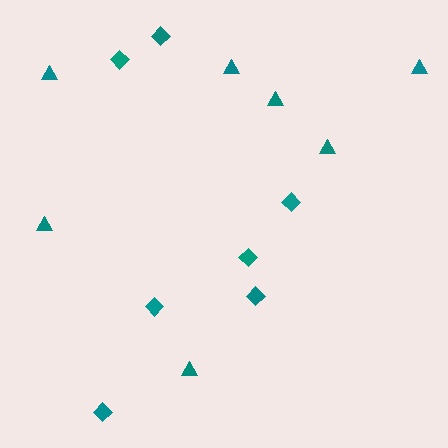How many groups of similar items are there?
There are 2 groups: one group of triangles (7) and one group of diamonds (7).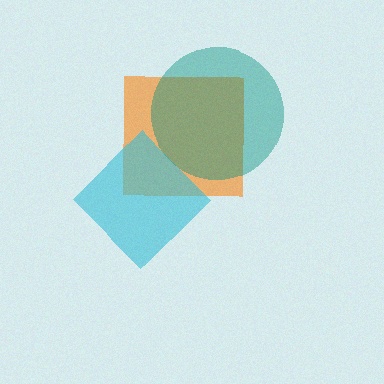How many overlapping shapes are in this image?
There are 3 overlapping shapes in the image.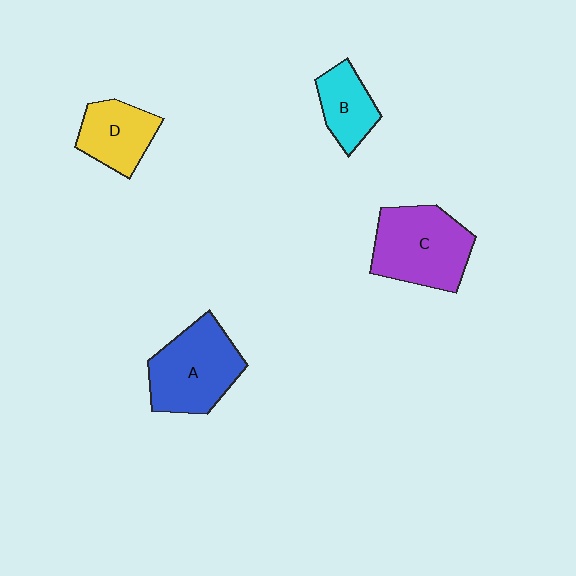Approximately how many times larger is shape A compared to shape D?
Approximately 1.5 times.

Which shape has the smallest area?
Shape B (cyan).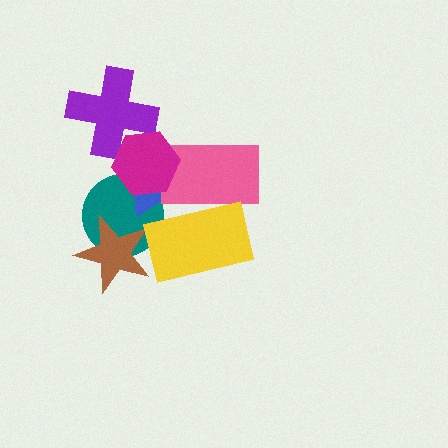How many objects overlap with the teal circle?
4 objects overlap with the teal circle.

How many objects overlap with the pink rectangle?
3 objects overlap with the pink rectangle.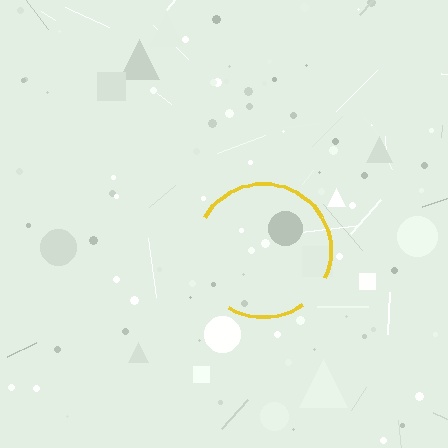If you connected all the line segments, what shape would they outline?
They would outline a circle.